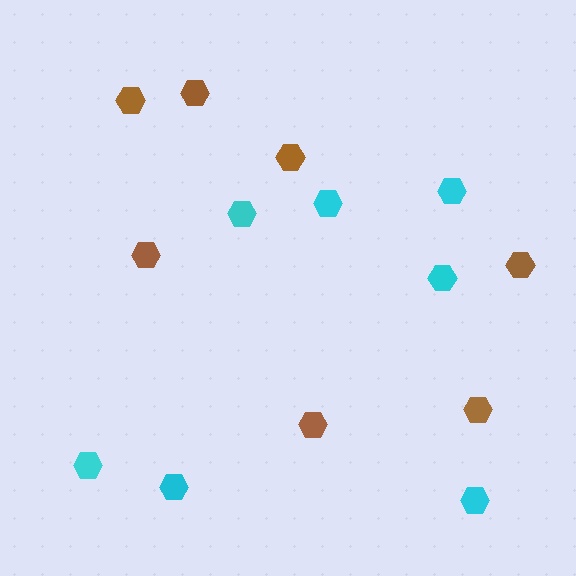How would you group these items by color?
There are 2 groups: one group of brown hexagons (7) and one group of cyan hexagons (7).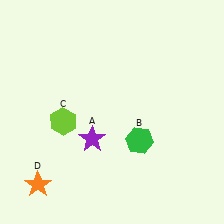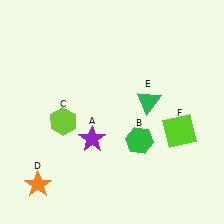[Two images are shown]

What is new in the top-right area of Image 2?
A green triangle (E) was added in the top-right area of Image 2.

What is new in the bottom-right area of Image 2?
A lime square (F) was added in the bottom-right area of Image 2.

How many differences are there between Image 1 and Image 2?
There are 2 differences between the two images.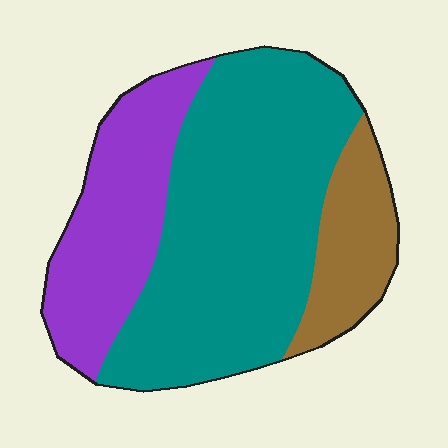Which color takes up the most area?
Teal, at roughly 60%.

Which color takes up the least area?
Brown, at roughly 15%.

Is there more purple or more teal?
Teal.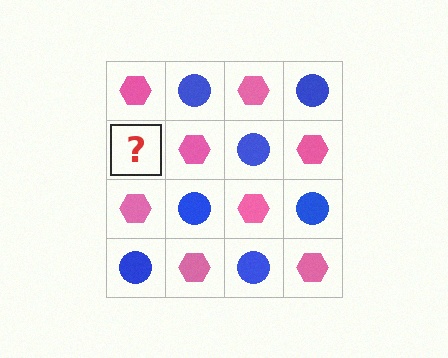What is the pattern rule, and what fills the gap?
The rule is that it alternates pink hexagon and blue circle in a checkerboard pattern. The gap should be filled with a blue circle.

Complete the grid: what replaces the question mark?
The question mark should be replaced with a blue circle.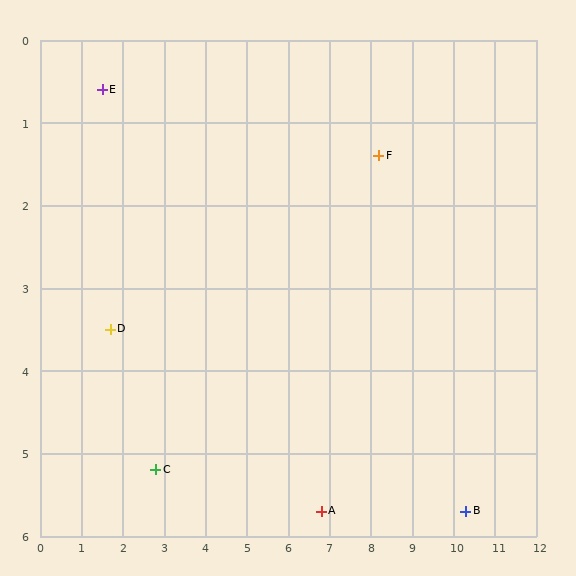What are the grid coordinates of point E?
Point E is at approximately (1.5, 0.6).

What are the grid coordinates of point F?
Point F is at approximately (8.2, 1.4).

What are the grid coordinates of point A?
Point A is at approximately (6.8, 5.7).